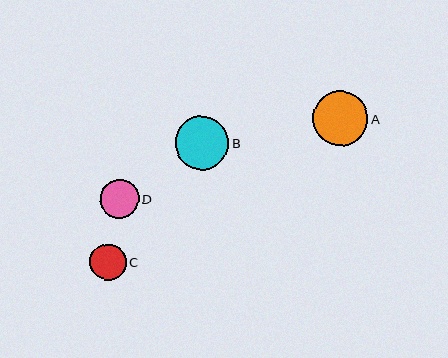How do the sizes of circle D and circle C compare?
Circle D and circle C are approximately the same size.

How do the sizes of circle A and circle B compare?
Circle A and circle B are approximately the same size.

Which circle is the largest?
Circle A is the largest with a size of approximately 55 pixels.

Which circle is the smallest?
Circle C is the smallest with a size of approximately 37 pixels.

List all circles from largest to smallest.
From largest to smallest: A, B, D, C.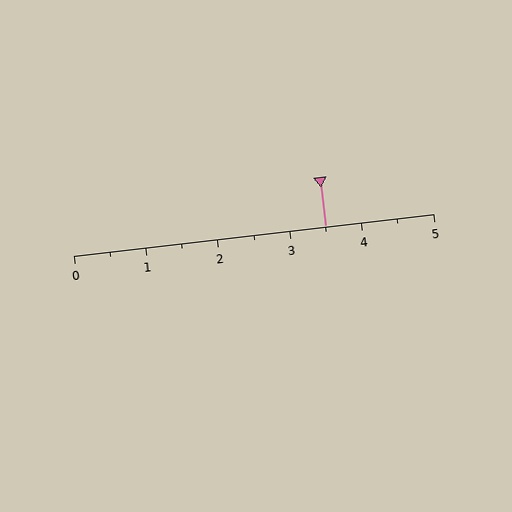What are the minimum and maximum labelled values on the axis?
The axis runs from 0 to 5.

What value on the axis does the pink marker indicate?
The marker indicates approximately 3.5.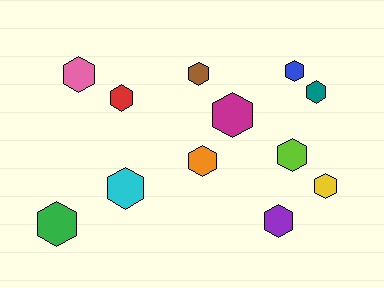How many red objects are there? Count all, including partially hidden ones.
There is 1 red object.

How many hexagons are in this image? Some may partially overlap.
There are 12 hexagons.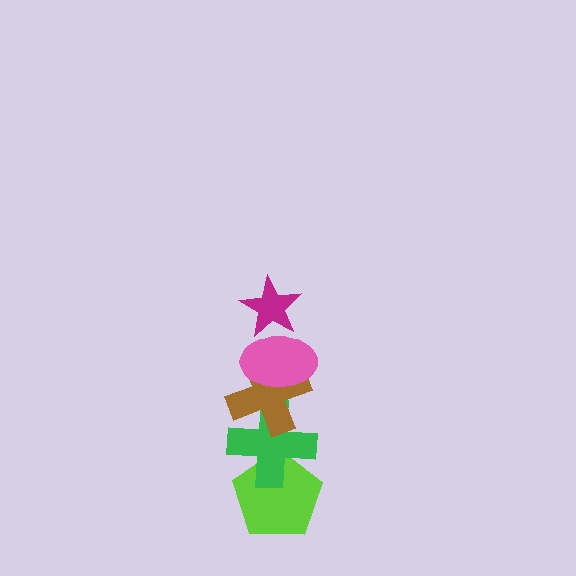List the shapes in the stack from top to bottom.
From top to bottom: the magenta star, the pink ellipse, the brown cross, the green cross, the lime pentagon.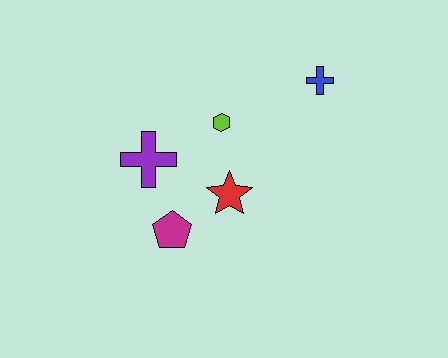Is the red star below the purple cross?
Yes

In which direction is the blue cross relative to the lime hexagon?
The blue cross is to the right of the lime hexagon.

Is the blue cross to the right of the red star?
Yes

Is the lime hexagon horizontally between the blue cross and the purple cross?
Yes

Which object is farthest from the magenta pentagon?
The blue cross is farthest from the magenta pentagon.